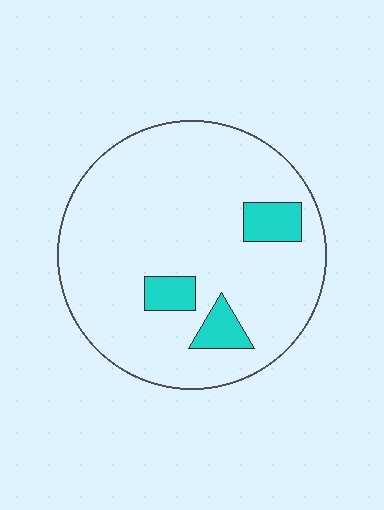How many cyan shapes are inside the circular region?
3.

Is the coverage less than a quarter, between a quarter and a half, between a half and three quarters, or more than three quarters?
Less than a quarter.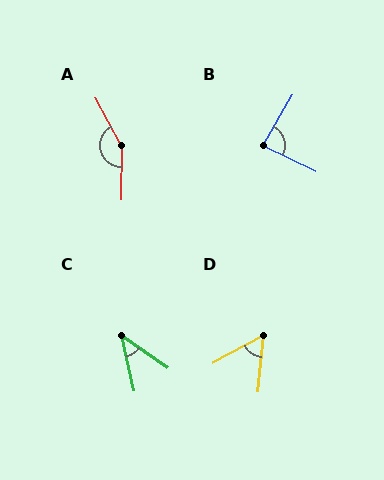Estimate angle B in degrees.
Approximately 86 degrees.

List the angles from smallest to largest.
C (43°), D (56°), B (86°), A (151°).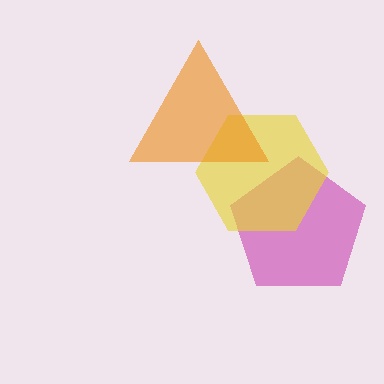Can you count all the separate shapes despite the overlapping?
Yes, there are 3 separate shapes.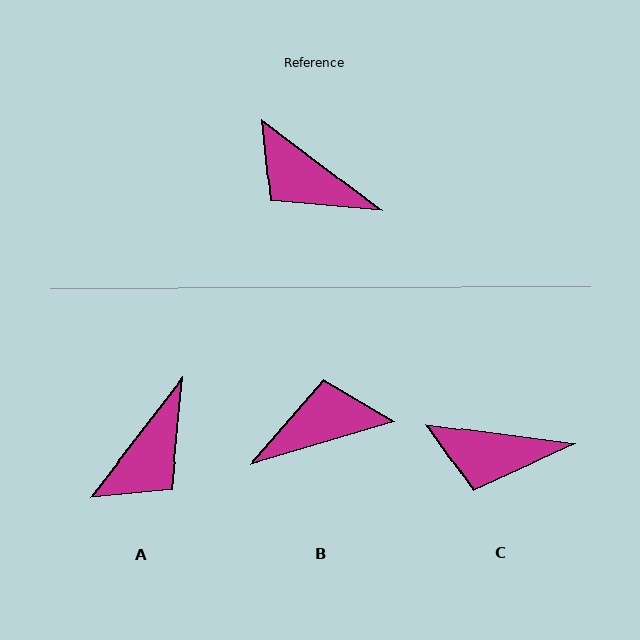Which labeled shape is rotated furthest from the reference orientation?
B, about 126 degrees away.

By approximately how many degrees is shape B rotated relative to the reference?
Approximately 126 degrees clockwise.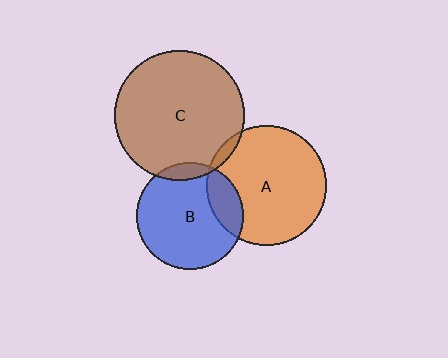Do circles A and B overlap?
Yes.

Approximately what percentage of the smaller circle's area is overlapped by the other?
Approximately 20%.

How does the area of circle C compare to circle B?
Approximately 1.5 times.